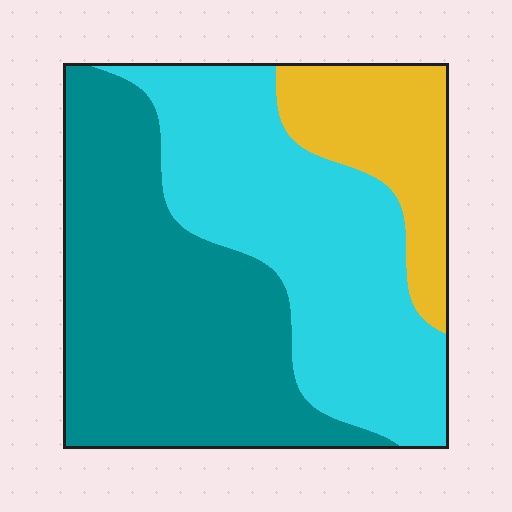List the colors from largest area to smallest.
From largest to smallest: teal, cyan, yellow.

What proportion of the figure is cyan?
Cyan covers roughly 40% of the figure.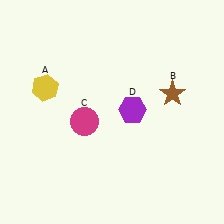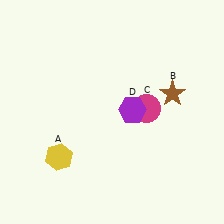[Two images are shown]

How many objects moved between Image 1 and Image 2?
2 objects moved between the two images.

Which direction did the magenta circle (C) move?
The magenta circle (C) moved right.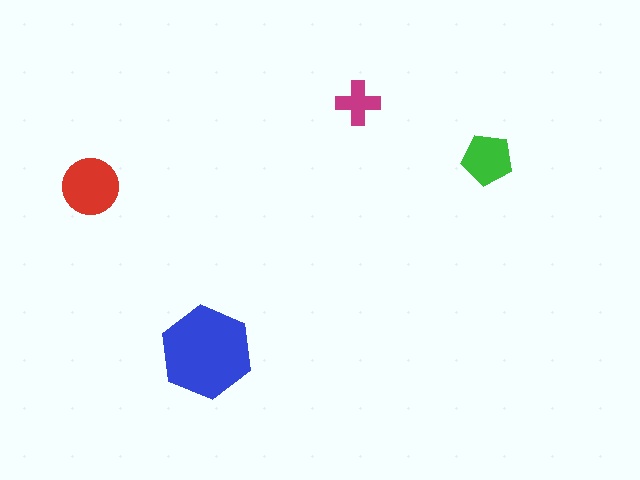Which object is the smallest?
The magenta cross.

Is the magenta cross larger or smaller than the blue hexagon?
Smaller.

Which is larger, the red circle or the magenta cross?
The red circle.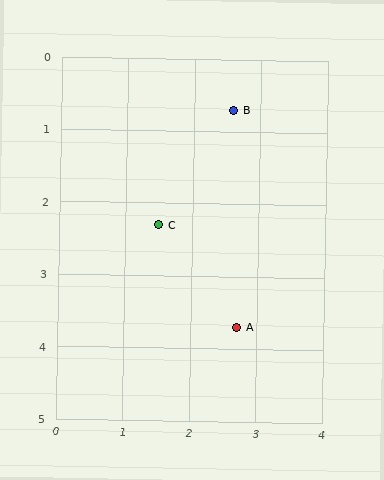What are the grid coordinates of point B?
Point B is at approximately (2.6, 0.7).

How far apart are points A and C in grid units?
Points A and C are about 1.8 grid units apart.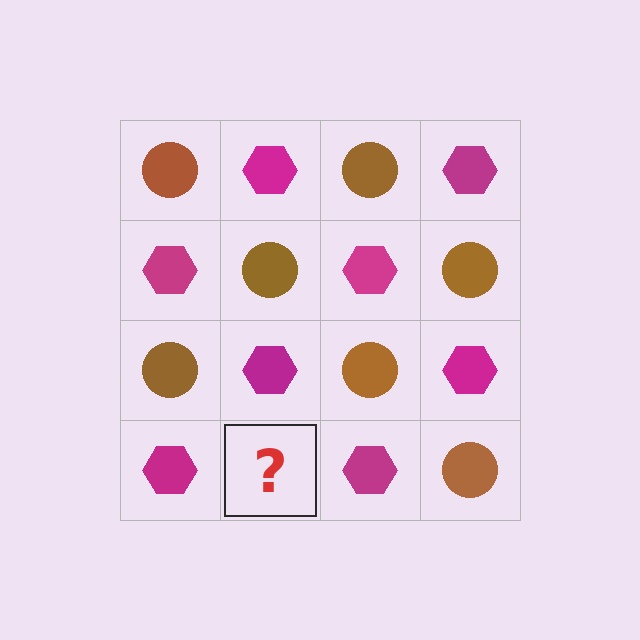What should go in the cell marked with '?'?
The missing cell should contain a brown circle.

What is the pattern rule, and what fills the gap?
The rule is that it alternates brown circle and magenta hexagon in a checkerboard pattern. The gap should be filled with a brown circle.